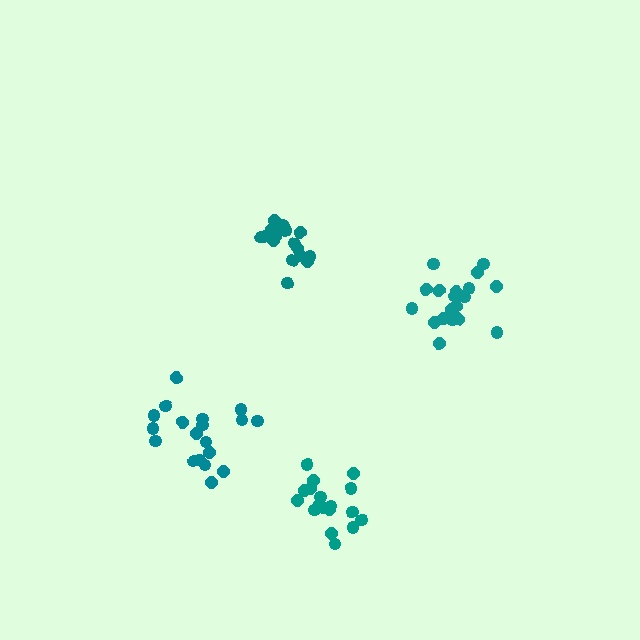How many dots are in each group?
Group 1: 18 dots, Group 2: 19 dots, Group 3: 18 dots, Group 4: 19 dots (74 total).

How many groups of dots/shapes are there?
There are 4 groups.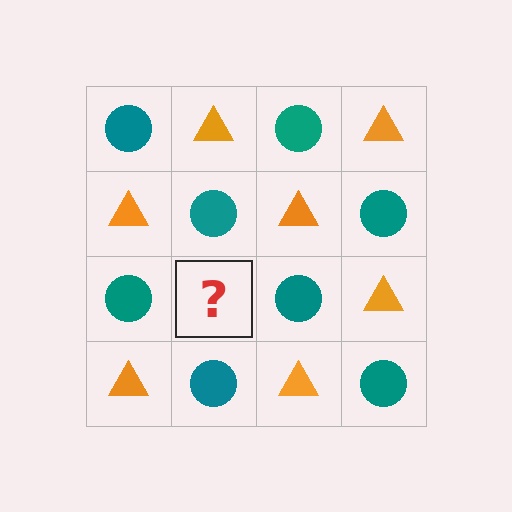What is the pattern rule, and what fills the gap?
The rule is that it alternates teal circle and orange triangle in a checkerboard pattern. The gap should be filled with an orange triangle.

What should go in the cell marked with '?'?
The missing cell should contain an orange triangle.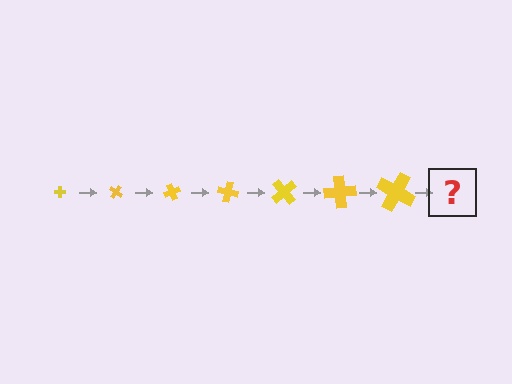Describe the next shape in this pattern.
It should be a cross, larger than the previous one and rotated 245 degrees from the start.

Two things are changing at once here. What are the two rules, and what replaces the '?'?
The two rules are that the cross grows larger each step and it rotates 35 degrees each step. The '?' should be a cross, larger than the previous one and rotated 245 degrees from the start.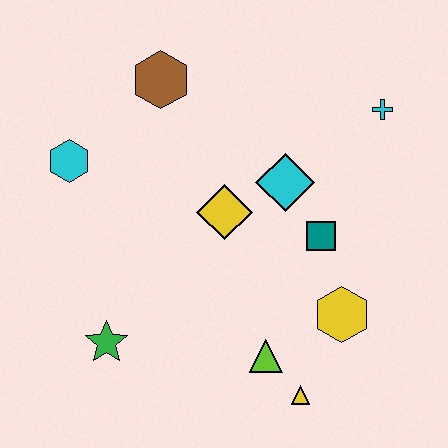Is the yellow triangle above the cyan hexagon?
No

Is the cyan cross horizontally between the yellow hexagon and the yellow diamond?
No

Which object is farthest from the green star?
The cyan cross is farthest from the green star.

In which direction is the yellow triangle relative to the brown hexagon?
The yellow triangle is below the brown hexagon.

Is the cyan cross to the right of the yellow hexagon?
Yes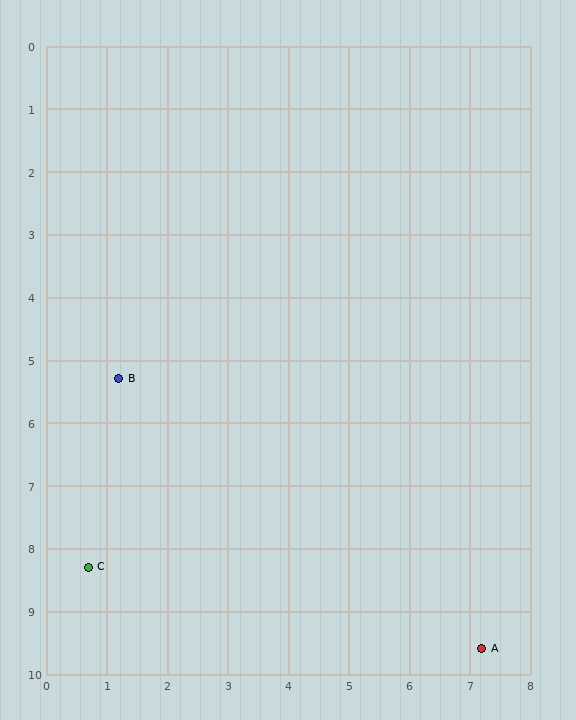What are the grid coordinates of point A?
Point A is at approximately (7.2, 9.6).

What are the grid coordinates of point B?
Point B is at approximately (1.2, 5.3).